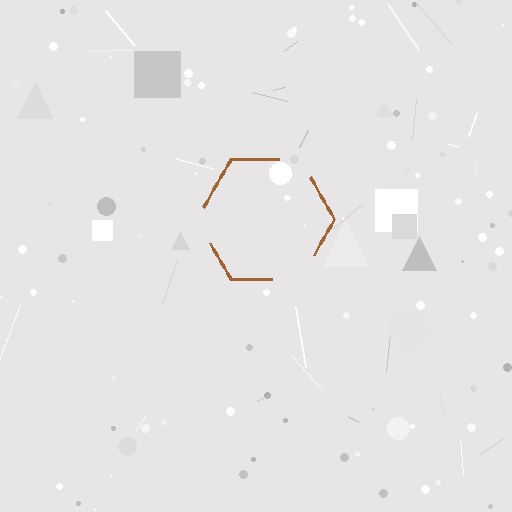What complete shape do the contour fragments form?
The contour fragments form a hexagon.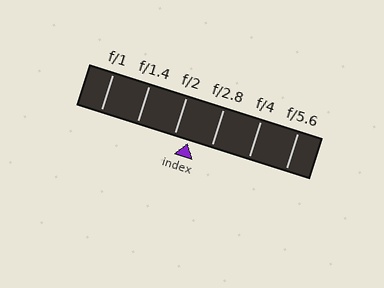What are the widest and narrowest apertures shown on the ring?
The widest aperture shown is f/1 and the narrowest is f/5.6.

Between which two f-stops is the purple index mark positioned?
The index mark is between f/2 and f/2.8.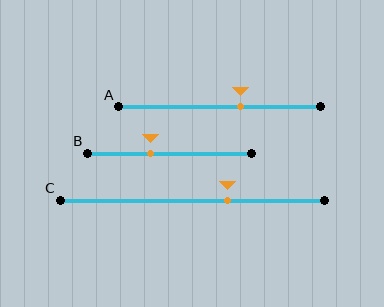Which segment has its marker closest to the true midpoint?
Segment A has its marker closest to the true midpoint.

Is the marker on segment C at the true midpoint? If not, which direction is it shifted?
No, the marker on segment C is shifted to the right by about 14% of the segment length.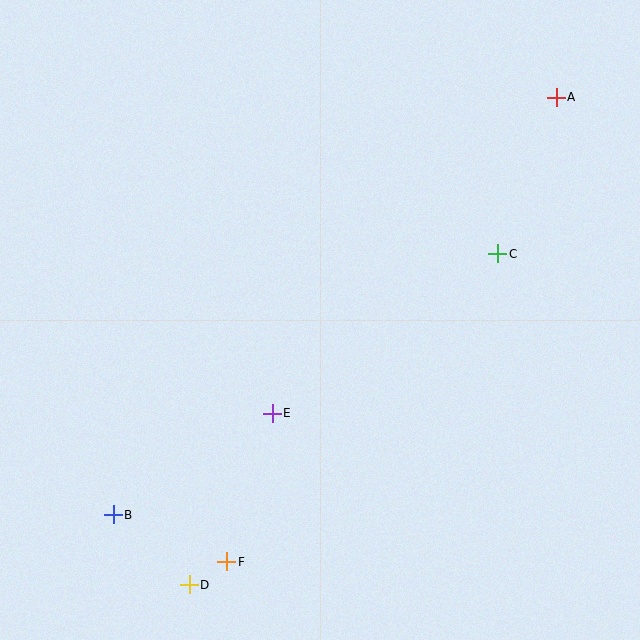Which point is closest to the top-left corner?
Point E is closest to the top-left corner.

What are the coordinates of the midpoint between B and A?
The midpoint between B and A is at (335, 306).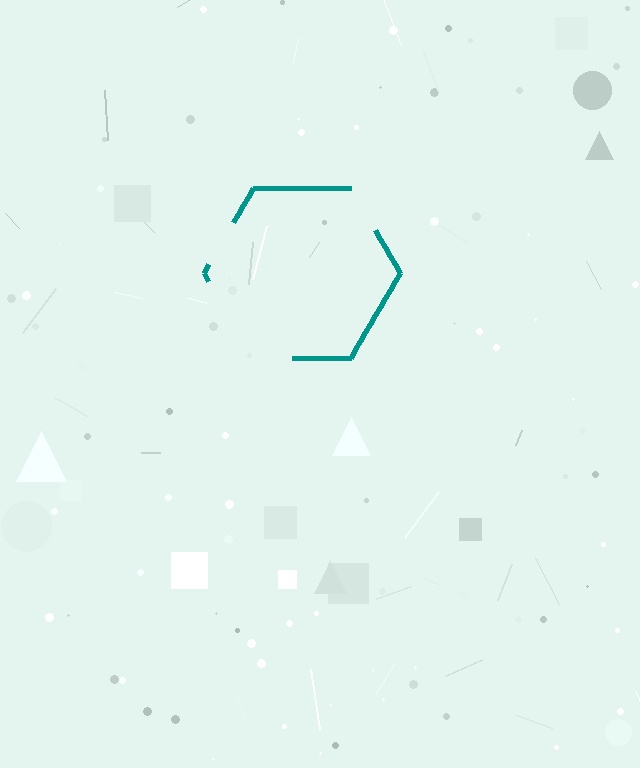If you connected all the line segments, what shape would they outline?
They would outline a hexagon.